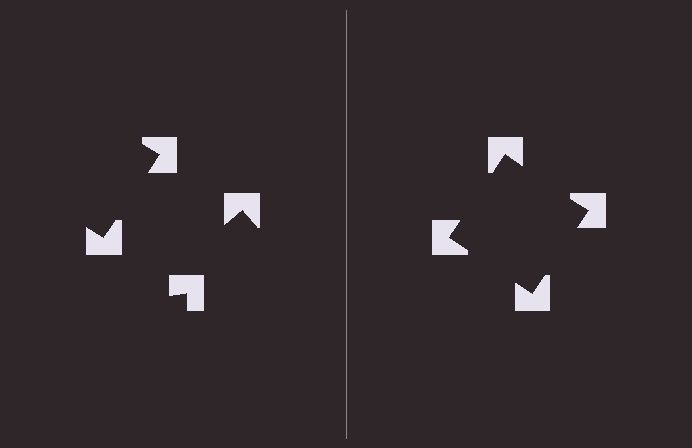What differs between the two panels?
The notched squares are positioned identically on both sides; only the wedge orientations differ. On the right they align to a square; on the left they are misaligned.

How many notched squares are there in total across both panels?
8 — 4 on each side.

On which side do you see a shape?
An illusory square appears on the right side. On the left side the wedge cuts are rotated, so no coherent shape forms.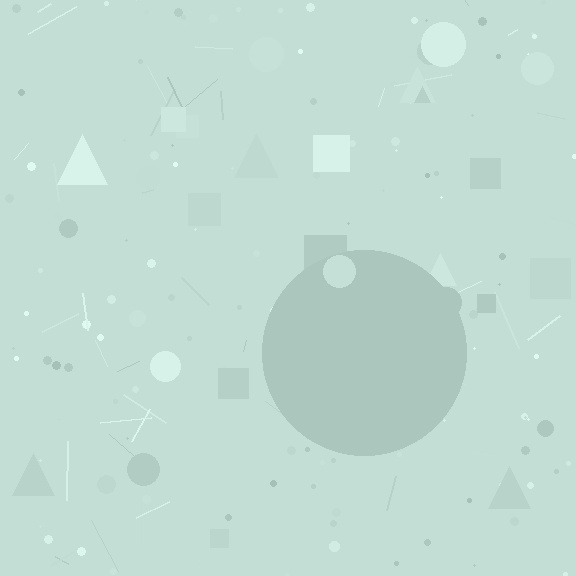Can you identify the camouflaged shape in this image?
The camouflaged shape is a circle.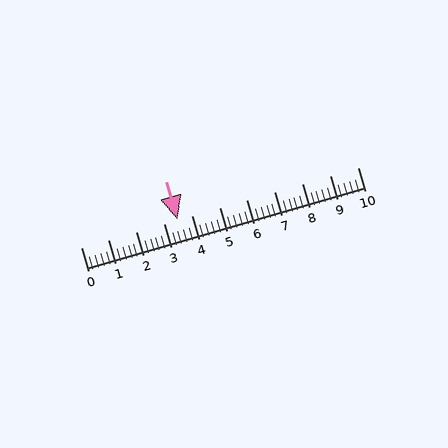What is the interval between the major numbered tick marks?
The major tick marks are spaced 1 units apart.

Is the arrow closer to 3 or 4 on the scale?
The arrow is closer to 4.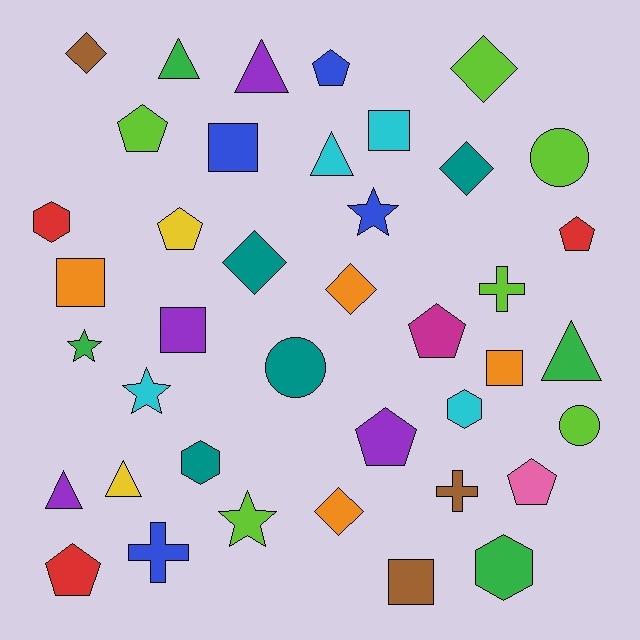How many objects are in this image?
There are 40 objects.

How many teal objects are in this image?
There are 4 teal objects.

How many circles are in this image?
There are 3 circles.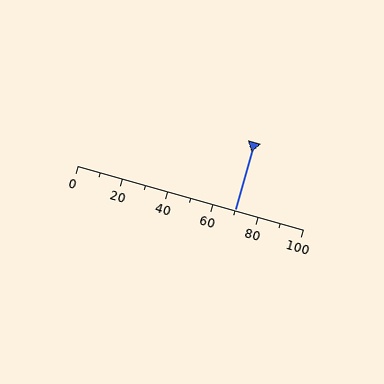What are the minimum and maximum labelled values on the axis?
The axis runs from 0 to 100.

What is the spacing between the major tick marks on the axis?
The major ticks are spaced 20 apart.